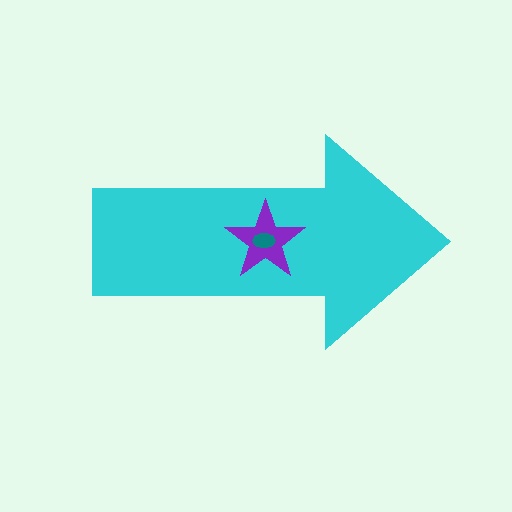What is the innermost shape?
The teal ellipse.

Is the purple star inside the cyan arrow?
Yes.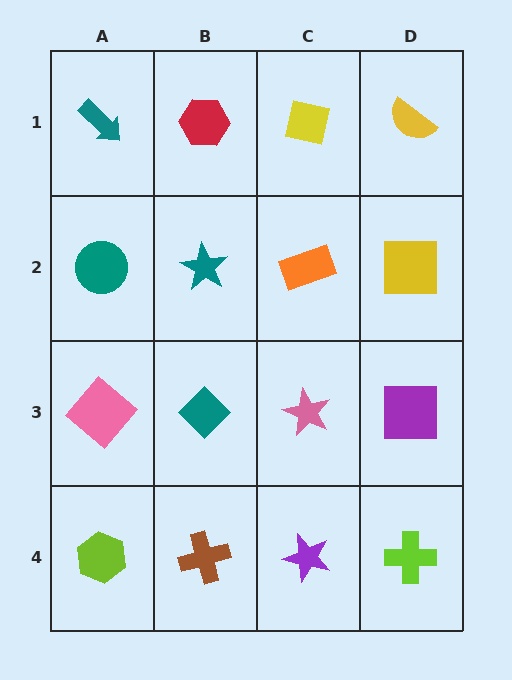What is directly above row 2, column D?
A yellow semicircle.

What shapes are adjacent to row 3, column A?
A teal circle (row 2, column A), a lime hexagon (row 4, column A), a teal diamond (row 3, column B).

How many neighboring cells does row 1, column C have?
3.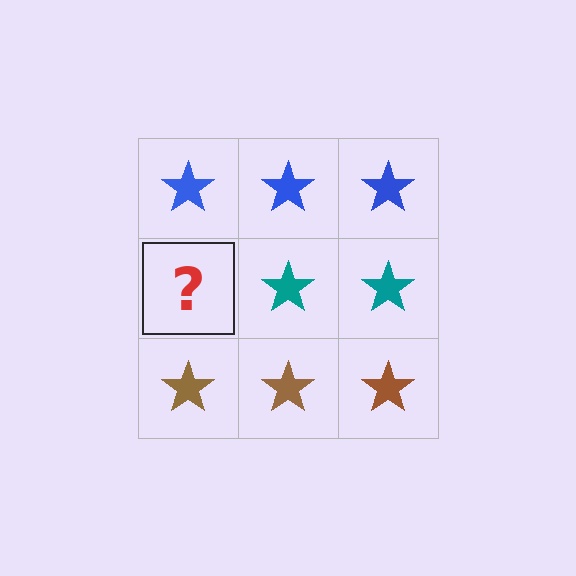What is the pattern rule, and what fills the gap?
The rule is that each row has a consistent color. The gap should be filled with a teal star.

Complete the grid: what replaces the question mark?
The question mark should be replaced with a teal star.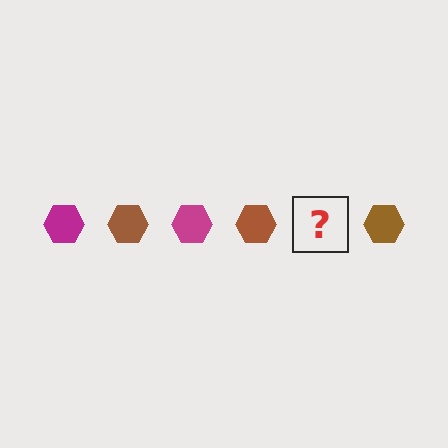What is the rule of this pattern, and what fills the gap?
The rule is that the pattern cycles through magenta, brown hexagons. The gap should be filled with a magenta hexagon.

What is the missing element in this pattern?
The missing element is a magenta hexagon.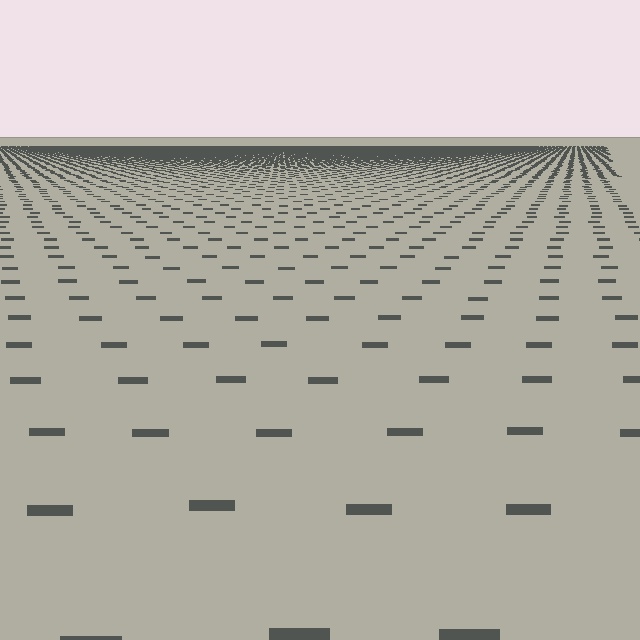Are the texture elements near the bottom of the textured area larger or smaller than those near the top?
Larger. Near the bottom, elements are closer to the viewer and appear at a bigger on-screen size.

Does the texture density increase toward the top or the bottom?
Density increases toward the top.